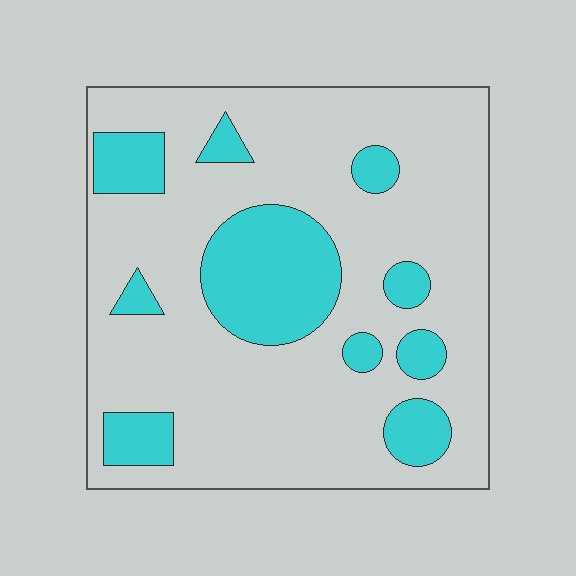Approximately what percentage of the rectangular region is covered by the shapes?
Approximately 25%.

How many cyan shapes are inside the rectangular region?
10.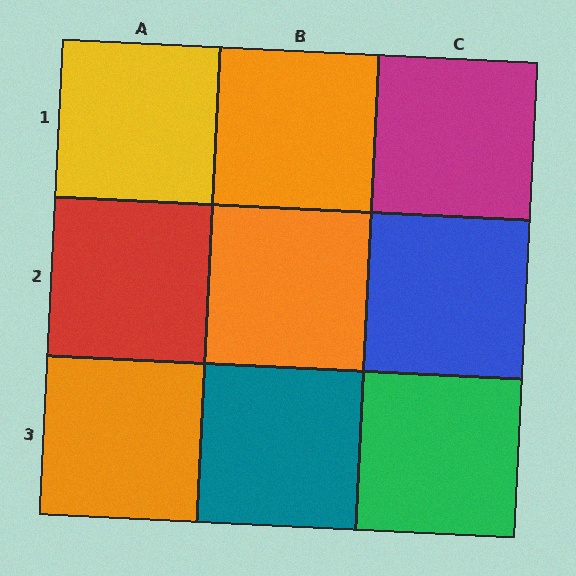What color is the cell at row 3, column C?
Green.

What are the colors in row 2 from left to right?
Red, orange, blue.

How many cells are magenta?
1 cell is magenta.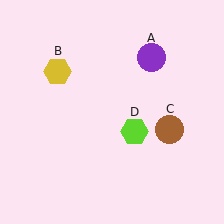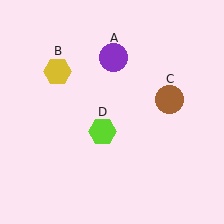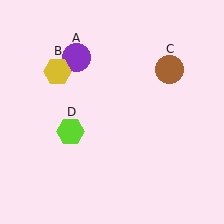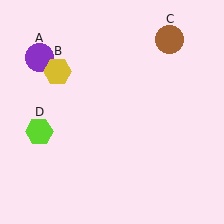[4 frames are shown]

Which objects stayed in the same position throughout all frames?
Yellow hexagon (object B) remained stationary.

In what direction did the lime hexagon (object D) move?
The lime hexagon (object D) moved left.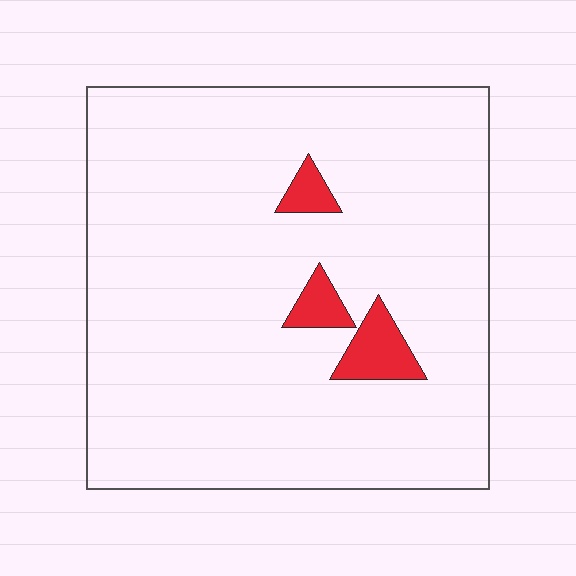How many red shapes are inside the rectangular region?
3.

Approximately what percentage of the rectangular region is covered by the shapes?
Approximately 5%.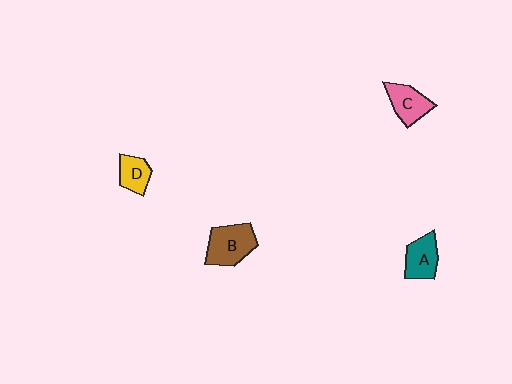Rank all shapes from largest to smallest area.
From largest to smallest: B (brown), A (teal), C (pink), D (yellow).